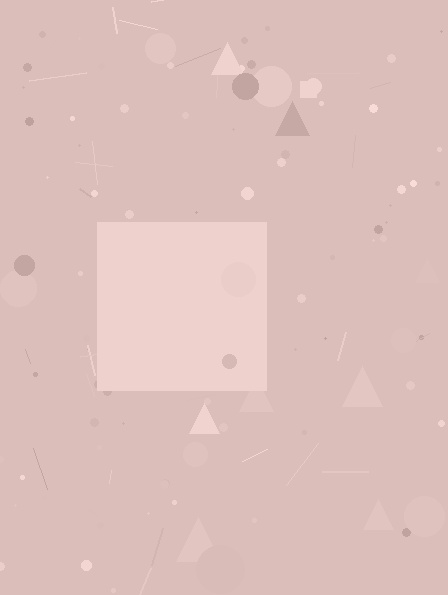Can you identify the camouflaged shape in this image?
The camouflaged shape is a square.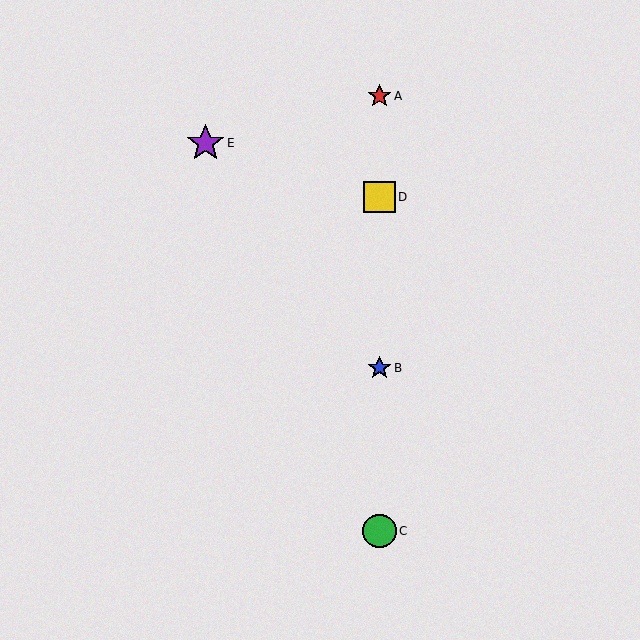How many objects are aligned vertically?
4 objects (A, B, C, D) are aligned vertically.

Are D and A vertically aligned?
Yes, both are at x≈379.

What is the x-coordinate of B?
Object B is at x≈379.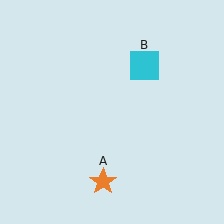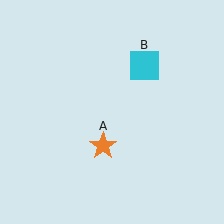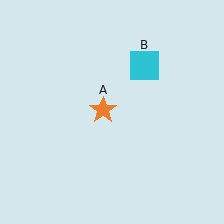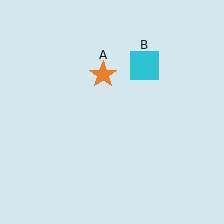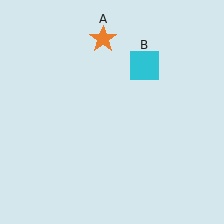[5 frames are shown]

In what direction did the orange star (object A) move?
The orange star (object A) moved up.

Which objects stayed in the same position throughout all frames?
Cyan square (object B) remained stationary.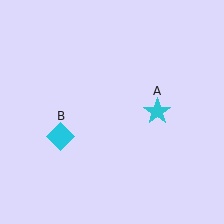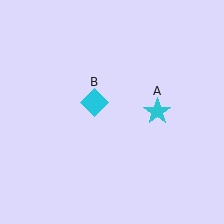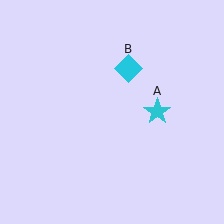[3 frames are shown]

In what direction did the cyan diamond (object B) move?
The cyan diamond (object B) moved up and to the right.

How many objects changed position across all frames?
1 object changed position: cyan diamond (object B).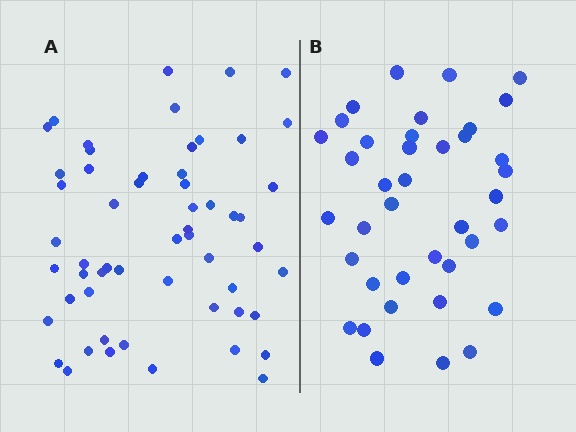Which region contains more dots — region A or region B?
Region A (the left region) has more dots.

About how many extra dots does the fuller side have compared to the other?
Region A has approximately 15 more dots than region B.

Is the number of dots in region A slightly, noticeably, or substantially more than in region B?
Region A has noticeably more, but not dramatically so. The ratio is roughly 1.4 to 1.